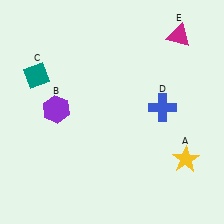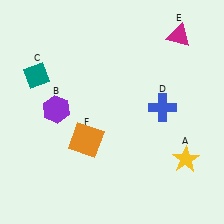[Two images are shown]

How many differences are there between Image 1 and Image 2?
There is 1 difference between the two images.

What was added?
An orange square (F) was added in Image 2.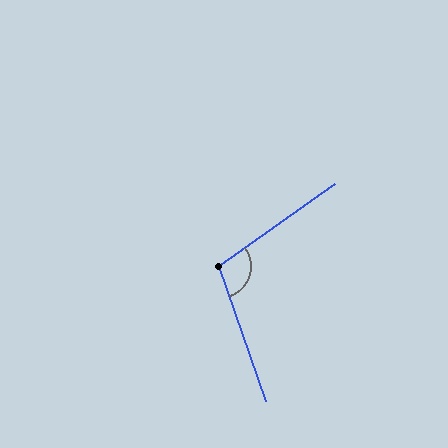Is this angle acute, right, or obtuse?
It is obtuse.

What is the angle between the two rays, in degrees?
Approximately 107 degrees.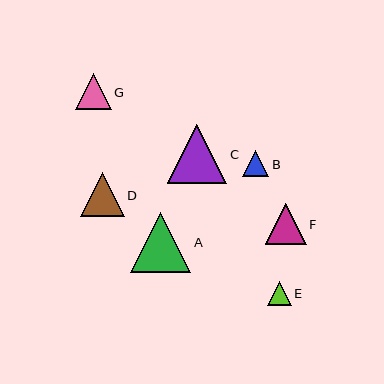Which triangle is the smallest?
Triangle E is the smallest with a size of approximately 24 pixels.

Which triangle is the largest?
Triangle A is the largest with a size of approximately 60 pixels.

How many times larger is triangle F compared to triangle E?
Triangle F is approximately 1.7 times the size of triangle E.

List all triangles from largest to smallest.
From largest to smallest: A, C, D, F, G, B, E.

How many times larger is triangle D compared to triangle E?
Triangle D is approximately 1.9 times the size of triangle E.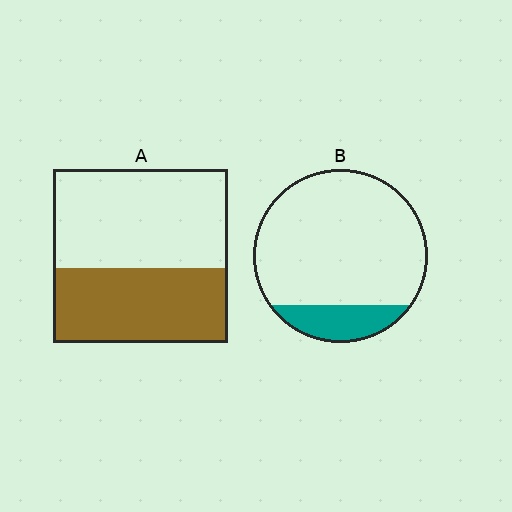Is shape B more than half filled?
No.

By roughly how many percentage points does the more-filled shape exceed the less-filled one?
By roughly 25 percentage points (A over B).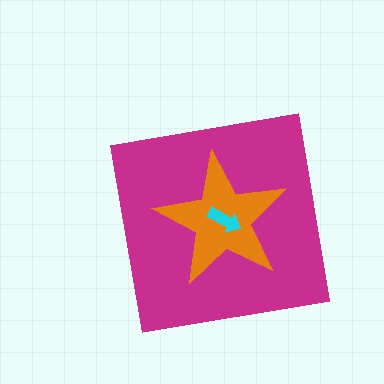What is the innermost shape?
The cyan arrow.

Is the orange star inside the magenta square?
Yes.